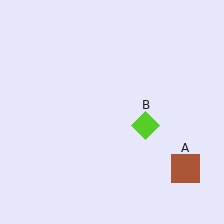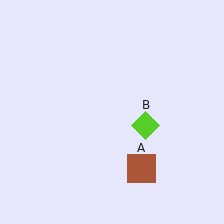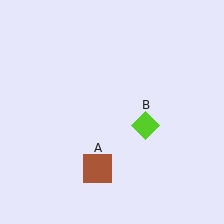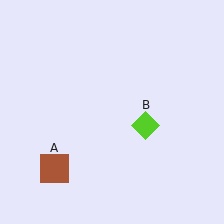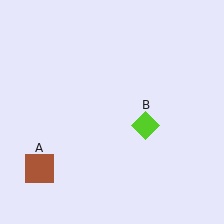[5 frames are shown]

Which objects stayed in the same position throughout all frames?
Lime diamond (object B) remained stationary.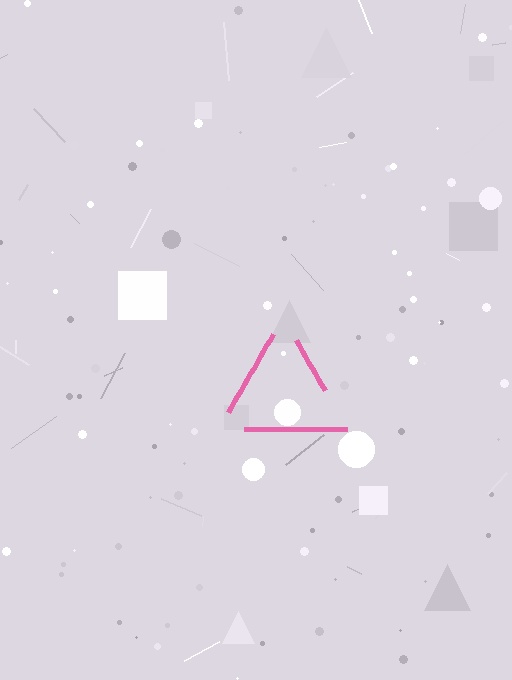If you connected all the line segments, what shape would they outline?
They would outline a triangle.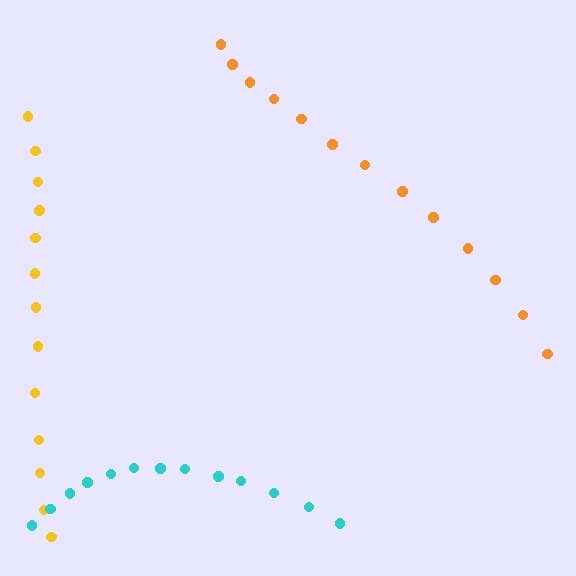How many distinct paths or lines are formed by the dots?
There are 3 distinct paths.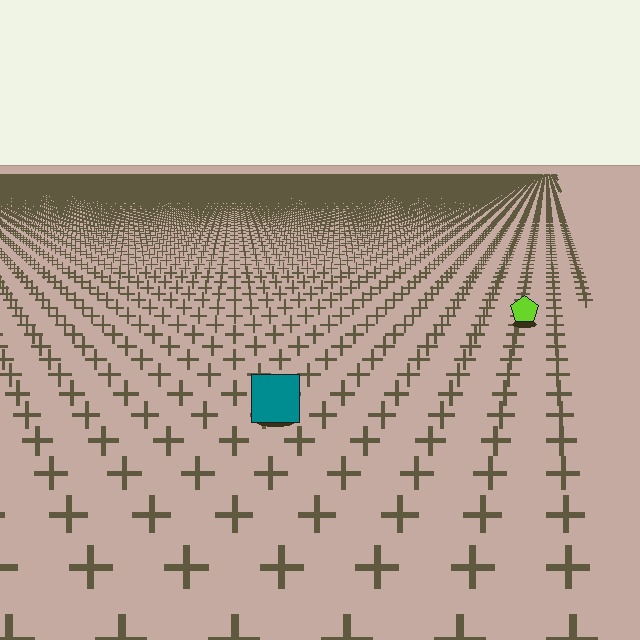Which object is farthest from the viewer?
The lime pentagon is farthest from the viewer. It appears smaller and the ground texture around it is denser.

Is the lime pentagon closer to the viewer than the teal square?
No. The teal square is closer — you can tell from the texture gradient: the ground texture is coarser near it.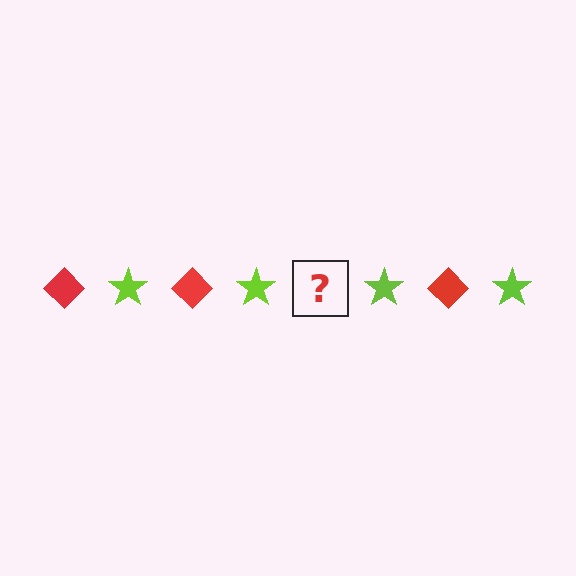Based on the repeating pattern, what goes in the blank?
The blank should be a red diamond.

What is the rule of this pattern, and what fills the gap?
The rule is that the pattern alternates between red diamond and lime star. The gap should be filled with a red diamond.